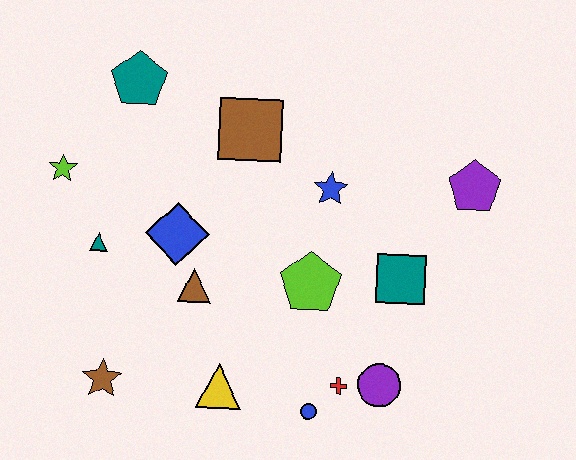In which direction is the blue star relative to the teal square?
The blue star is above the teal square.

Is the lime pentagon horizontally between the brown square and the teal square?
Yes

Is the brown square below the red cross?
No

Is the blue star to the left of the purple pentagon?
Yes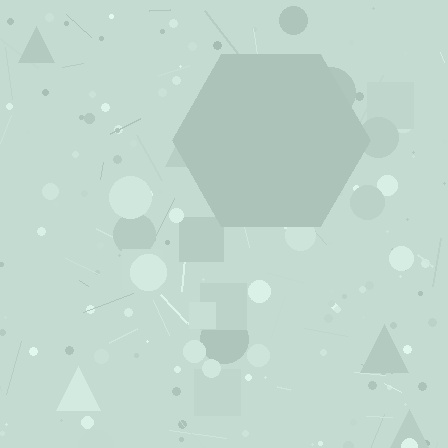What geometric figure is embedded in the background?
A hexagon is embedded in the background.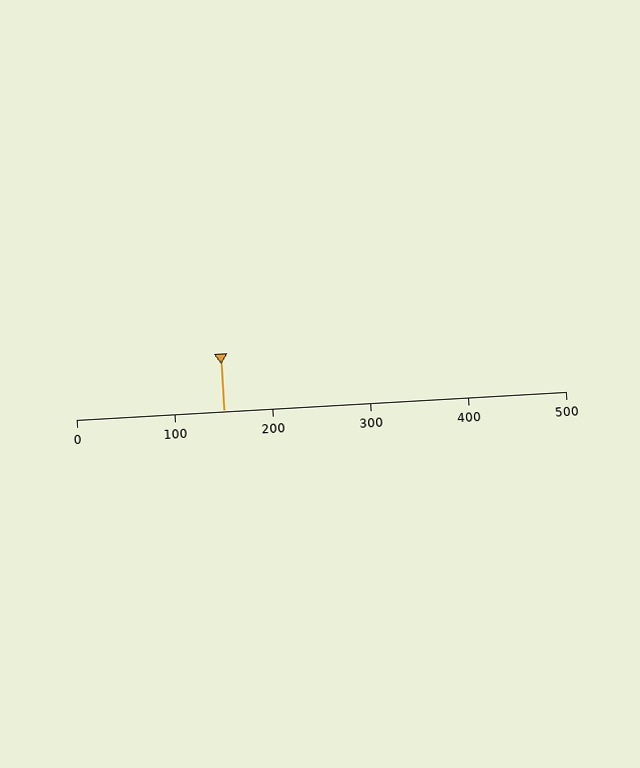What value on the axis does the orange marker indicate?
The marker indicates approximately 150.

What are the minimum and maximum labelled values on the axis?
The axis runs from 0 to 500.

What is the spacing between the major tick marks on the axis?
The major ticks are spaced 100 apart.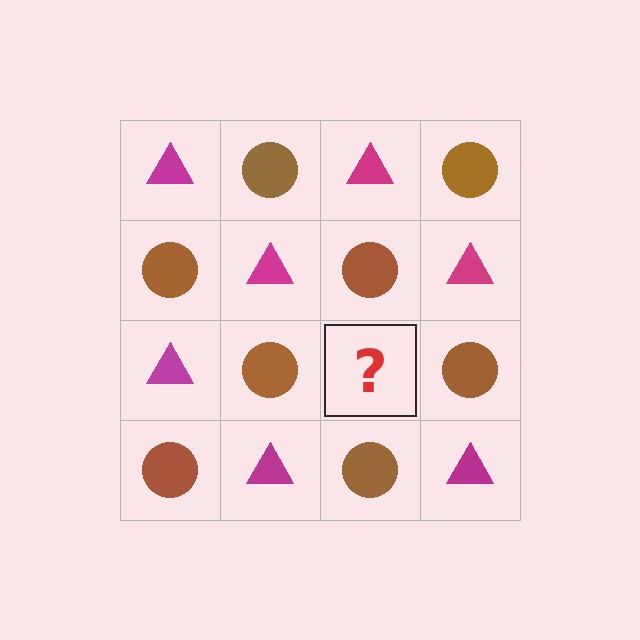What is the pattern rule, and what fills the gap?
The rule is that it alternates magenta triangle and brown circle in a checkerboard pattern. The gap should be filled with a magenta triangle.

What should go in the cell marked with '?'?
The missing cell should contain a magenta triangle.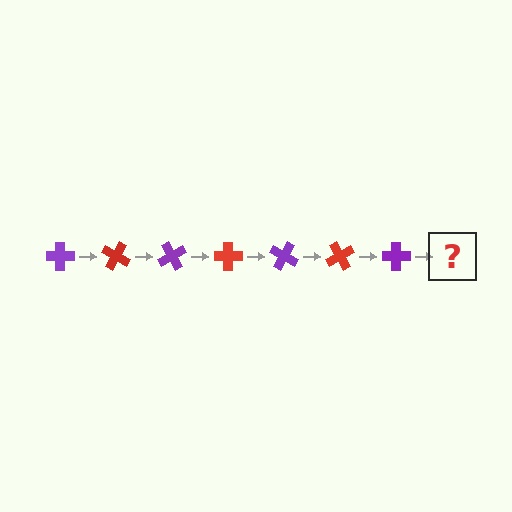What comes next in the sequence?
The next element should be a red cross, rotated 210 degrees from the start.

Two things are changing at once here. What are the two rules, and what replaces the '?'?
The two rules are that it rotates 30 degrees each step and the color cycles through purple and red. The '?' should be a red cross, rotated 210 degrees from the start.